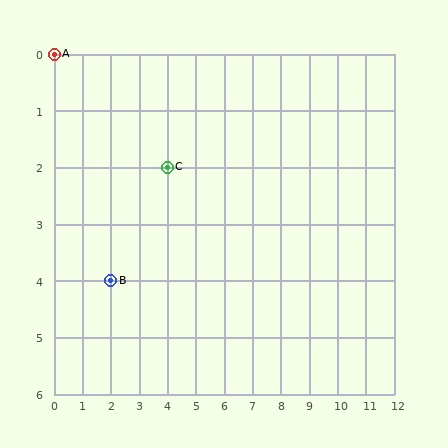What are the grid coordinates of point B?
Point B is at grid coordinates (2, 4).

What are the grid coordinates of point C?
Point C is at grid coordinates (4, 2).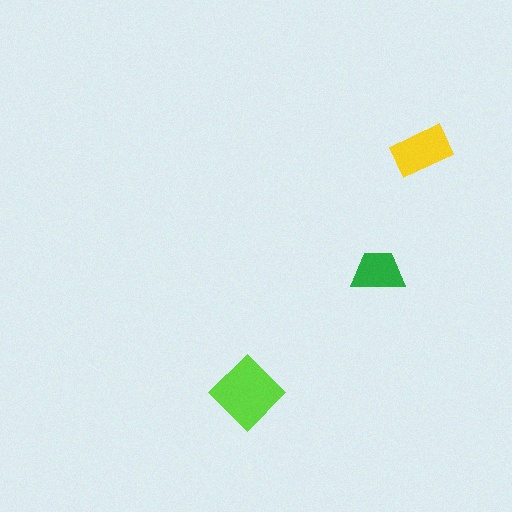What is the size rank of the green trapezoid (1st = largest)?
3rd.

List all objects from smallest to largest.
The green trapezoid, the yellow rectangle, the lime diamond.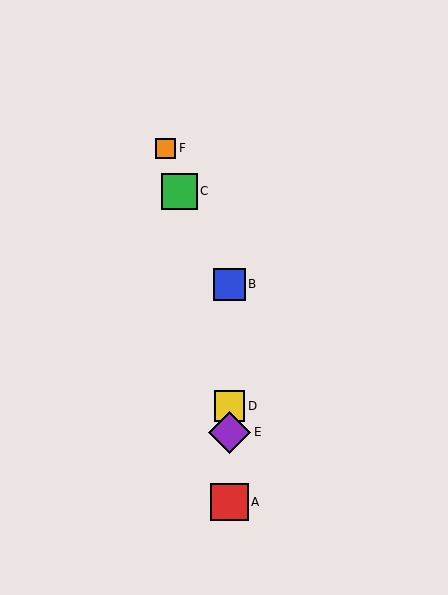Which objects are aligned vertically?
Objects A, B, D, E are aligned vertically.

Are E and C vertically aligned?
No, E is at x≈230 and C is at x≈179.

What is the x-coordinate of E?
Object E is at x≈230.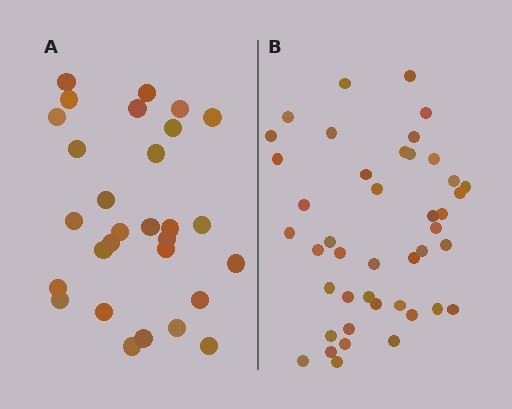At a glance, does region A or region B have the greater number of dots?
Region B (the right region) has more dots.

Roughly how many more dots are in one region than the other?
Region B has approximately 15 more dots than region A.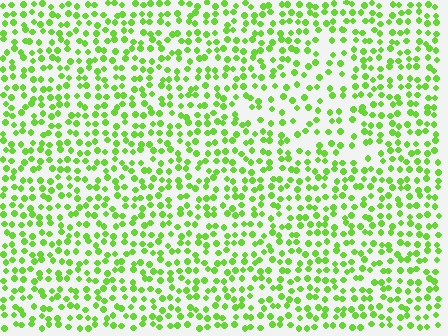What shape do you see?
I see a triangle.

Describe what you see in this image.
The image contains small lime elements arranged at two different densities. A triangle-shaped region is visible where the elements are less densely packed than the surrounding area.